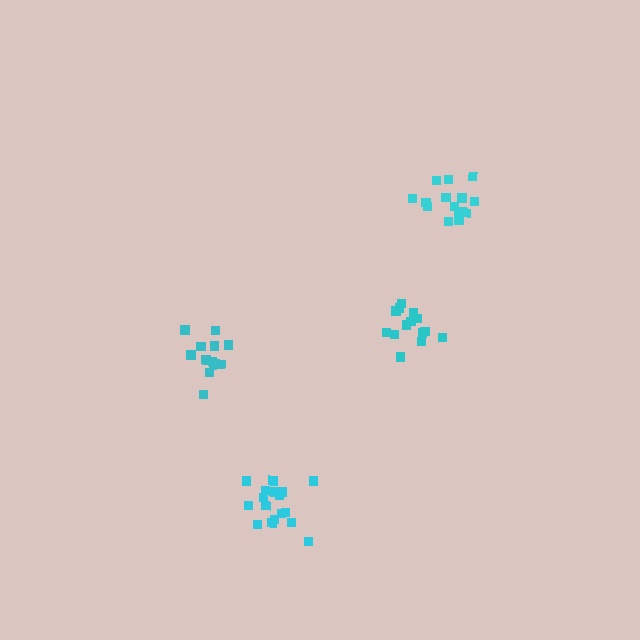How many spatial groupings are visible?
There are 4 spatial groupings.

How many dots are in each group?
Group 1: 14 dots, Group 2: 15 dots, Group 3: 17 dots, Group 4: 15 dots (61 total).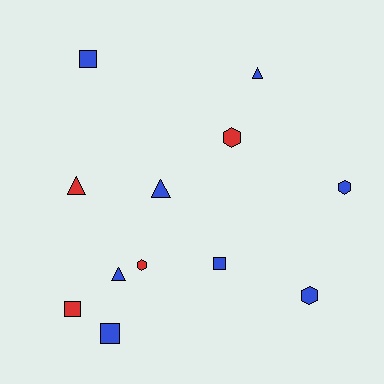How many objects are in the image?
There are 12 objects.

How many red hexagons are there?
There are 2 red hexagons.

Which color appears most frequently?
Blue, with 8 objects.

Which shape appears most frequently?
Hexagon, with 4 objects.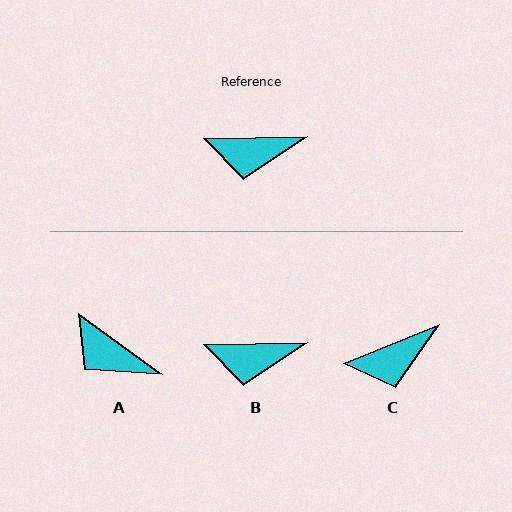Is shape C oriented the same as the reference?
No, it is off by about 21 degrees.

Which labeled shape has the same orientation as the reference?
B.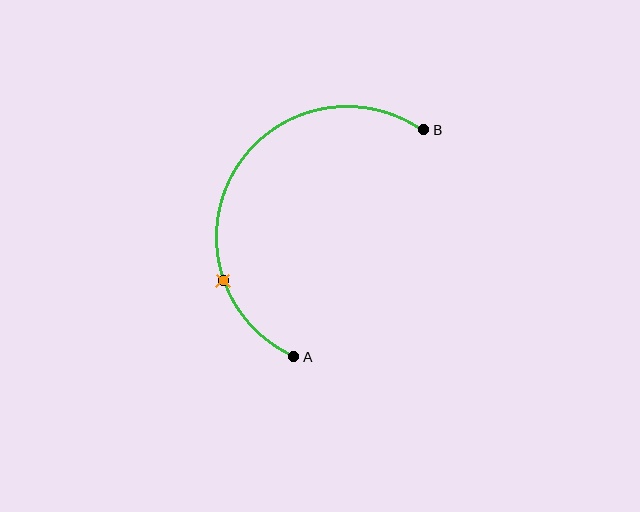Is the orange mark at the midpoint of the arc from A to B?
No. The orange mark lies on the arc but is closer to endpoint A. The arc midpoint would be at the point on the curve equidistant along the arc from both A and B.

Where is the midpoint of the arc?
The arc midpoint is the point on the curve farthest from the straight line joining A and B. It sits to the left of that line.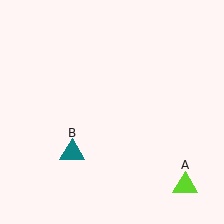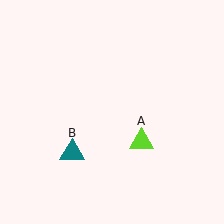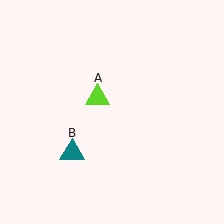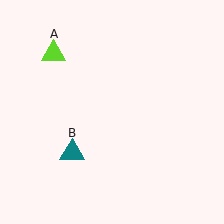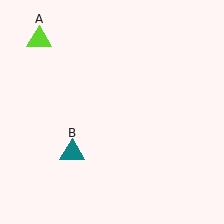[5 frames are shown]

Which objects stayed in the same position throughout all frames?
Teal triangle (object B) remained stationary.